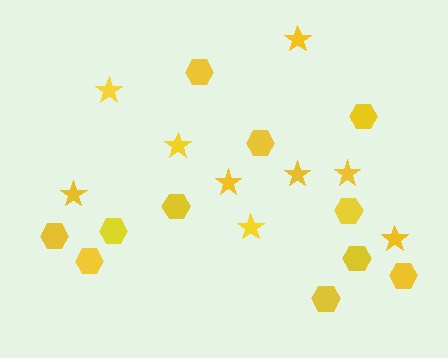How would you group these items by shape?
There are 2 groups: one group of stars (9) and one group of hexagons (11).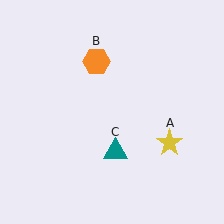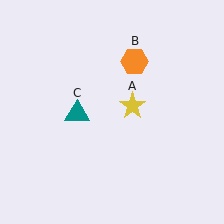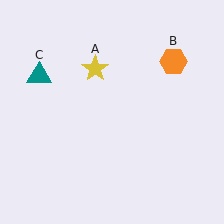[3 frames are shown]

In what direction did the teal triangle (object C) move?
The teal triangle (object C) moved up and to the left.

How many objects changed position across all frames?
3 objects changed position: yellow star (object A), orange hexagon (object B), teal triangle (object C).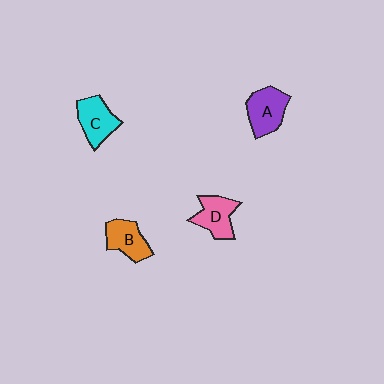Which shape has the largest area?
Shape A (purple).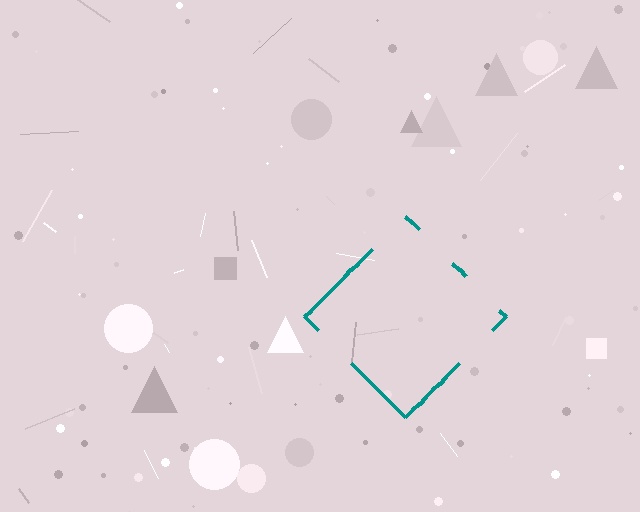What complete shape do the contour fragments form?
The contour fragments form a diamond.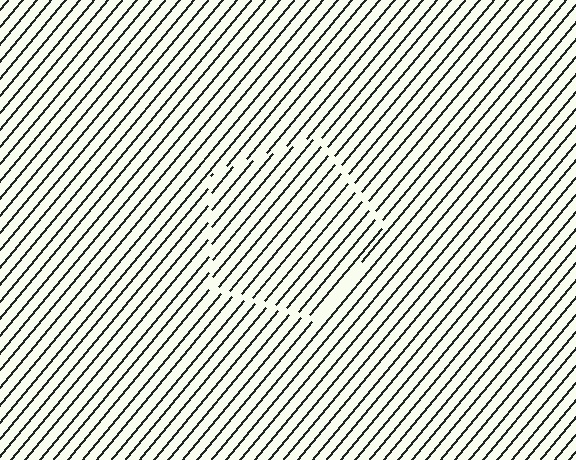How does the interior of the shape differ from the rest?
The interior of the shape contains the same grating, shifted by half a period — the contour is defined by the phase discontinuity where line-ends from the inner and outer gratings abut.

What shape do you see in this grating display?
An illusory pentagon. The interior of the shape contains the same grating, shifted by half a period — the contour is defined by the phase discontinuity where line-ends from the inner and outer gratings abut.